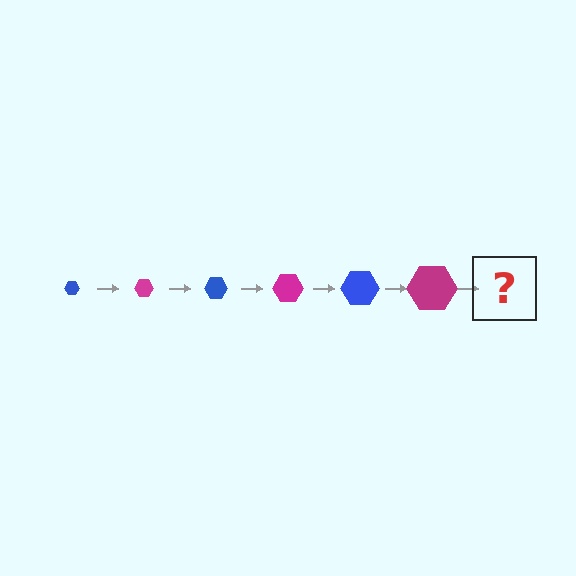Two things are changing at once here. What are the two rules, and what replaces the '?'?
The two rules are that the hexagon grows larger each step and the color cycles through blue and magenta. The '?' should be a blue hexagon, larger than the previous one.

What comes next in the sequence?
The next element should be a blue hexagon, larger than the previous one.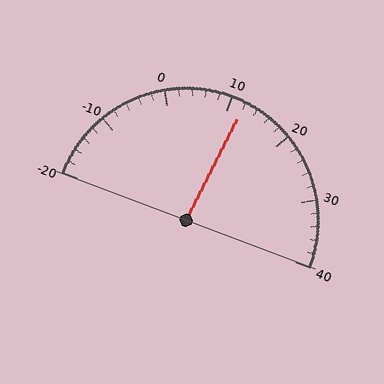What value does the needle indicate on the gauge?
The needle indicates approximately 12.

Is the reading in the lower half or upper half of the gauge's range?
The reading is in the upper half of the range (-20 to 40).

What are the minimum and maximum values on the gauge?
The gauge ranges from -20 to 40.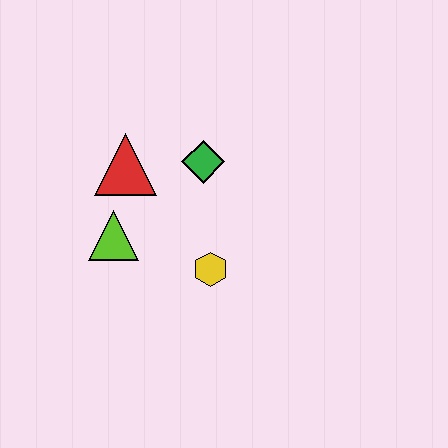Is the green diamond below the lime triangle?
No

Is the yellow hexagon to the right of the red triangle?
Yes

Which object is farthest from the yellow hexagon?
The red triangle is farthest from the yellow hexagon.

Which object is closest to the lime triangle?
The red triangle is closest to the lime triangle.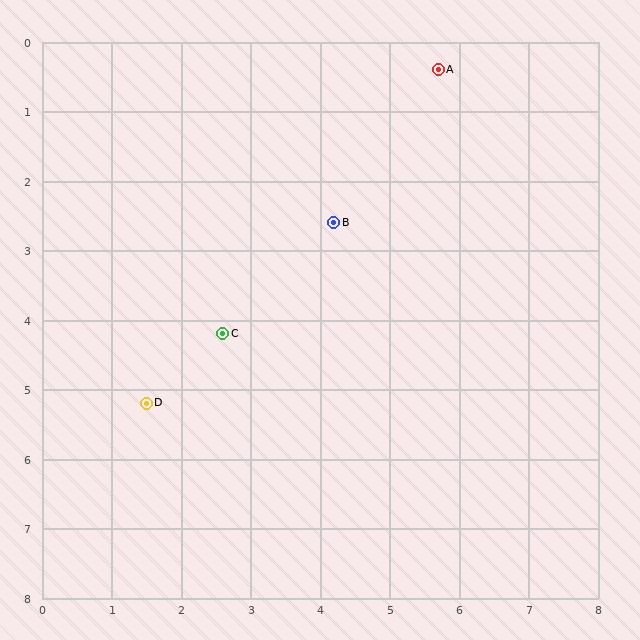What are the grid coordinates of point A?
Point A is at approximately (5.7, 0.4).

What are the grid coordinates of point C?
Point C is at approximately (2.6, 4.2).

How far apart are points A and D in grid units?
Points A and D are about 6.4 grid units apart.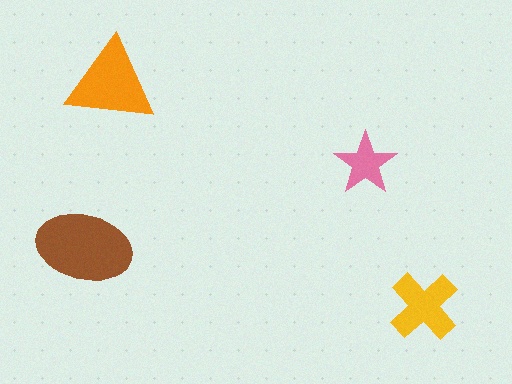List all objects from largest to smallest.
The brown ellipse, the orange triangle, the yellow cross, the pink star.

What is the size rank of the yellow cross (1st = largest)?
3rd.